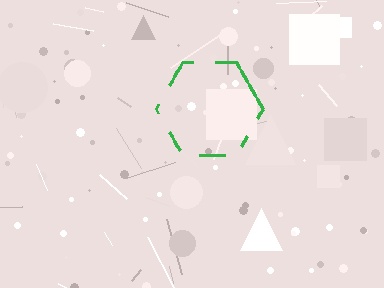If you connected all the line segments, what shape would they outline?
They would outline a hexagon.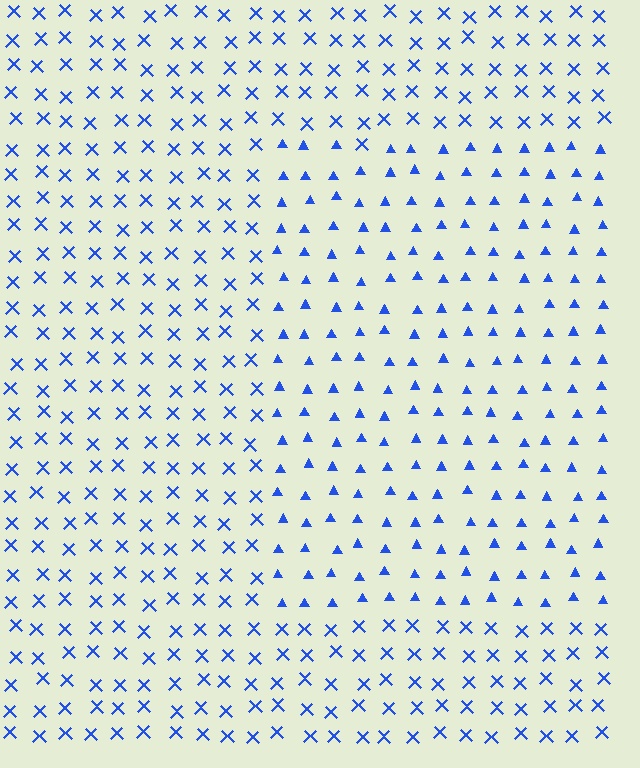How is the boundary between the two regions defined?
The boundary is defined by a change in element shape: triangles inside vs. X marks outside. All elements share the same color and spacing.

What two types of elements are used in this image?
The image uses triangles inside the rectangle region and X marks outside it.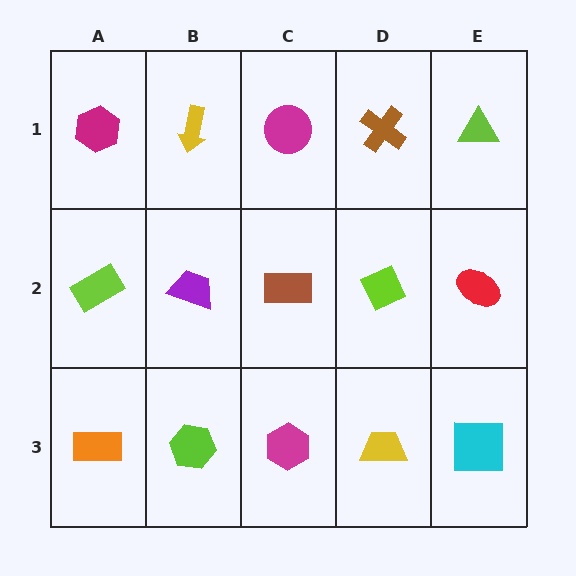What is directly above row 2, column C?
A magenta circle.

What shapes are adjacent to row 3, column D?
A lime diamond (row 2, column D), a magenta hexagon (row 3, column C), a cyan square (row 3, column E).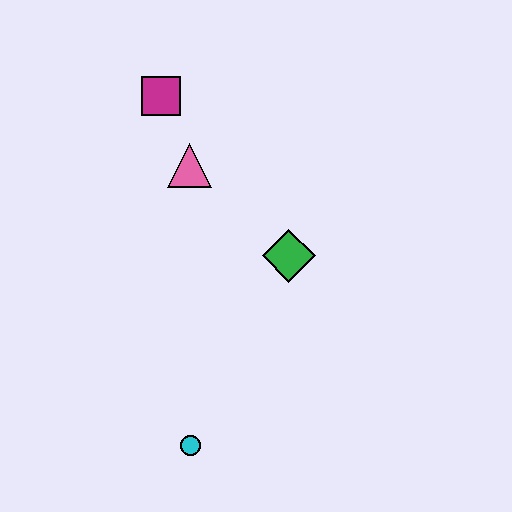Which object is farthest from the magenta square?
The cyan circle is farthest from the magenta square.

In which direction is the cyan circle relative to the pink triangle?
The cyan circle is below the pink triangle.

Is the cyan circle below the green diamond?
Yes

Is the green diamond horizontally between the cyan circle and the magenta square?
No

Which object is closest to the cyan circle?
The green diamond is closest to the cyan circle.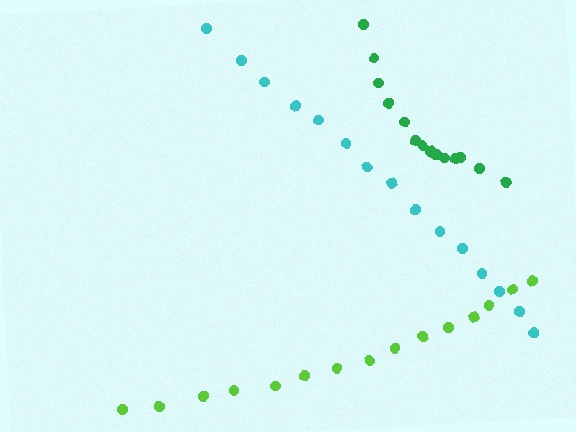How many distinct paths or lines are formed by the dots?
There are 3 distinct paths.